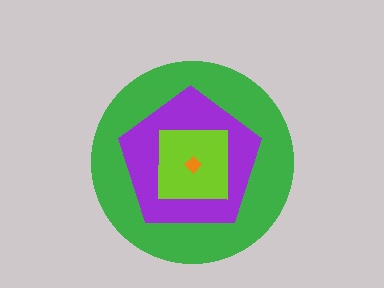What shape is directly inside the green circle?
The purple pentagon.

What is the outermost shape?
The green circle.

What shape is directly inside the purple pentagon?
The lime square.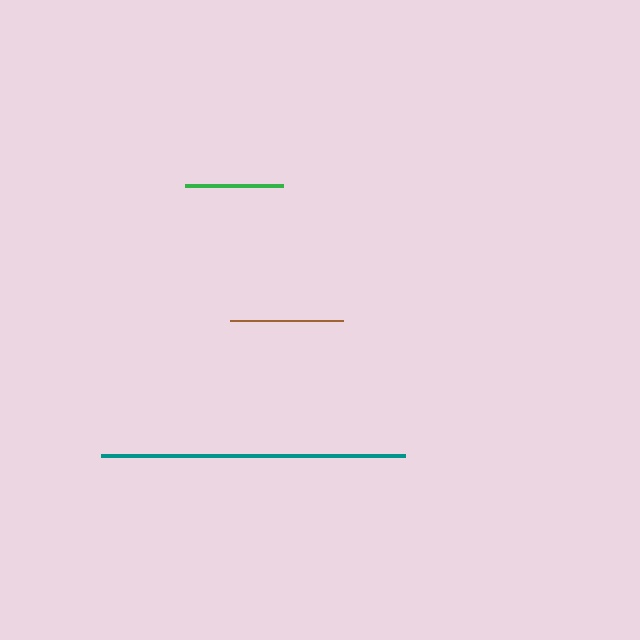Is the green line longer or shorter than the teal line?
The teal line is longer than the green line.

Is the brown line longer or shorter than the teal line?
The teal line is longer than the brown line.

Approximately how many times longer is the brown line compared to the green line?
The brown line is approximately 1.1 times the length of the green line.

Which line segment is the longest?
The teal line is the longest at approximately 304 pixels.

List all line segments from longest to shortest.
From longest to shortest: teal, brown, green.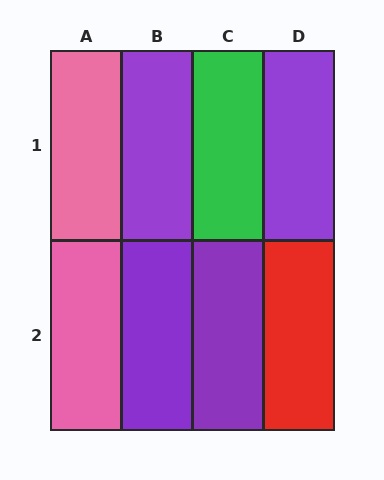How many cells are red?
1 cell is red.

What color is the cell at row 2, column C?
Purple.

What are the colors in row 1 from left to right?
Pink, purple, green, purple.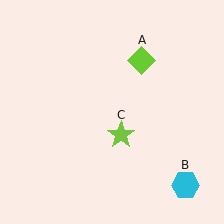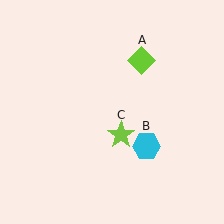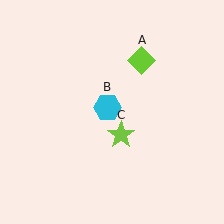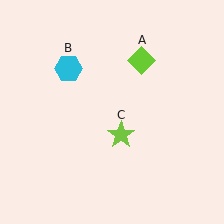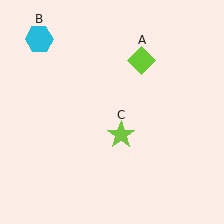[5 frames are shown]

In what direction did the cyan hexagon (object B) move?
The cyan hexagon (object B) moved up and to the left.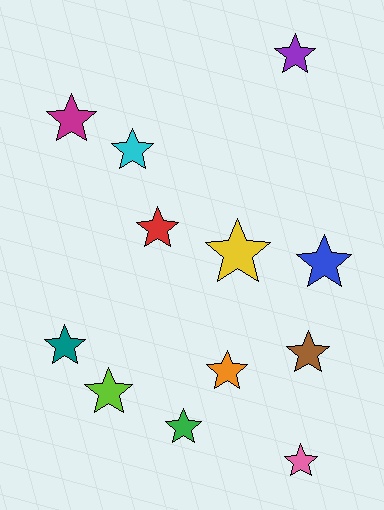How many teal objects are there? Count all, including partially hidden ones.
There is 1 teal object.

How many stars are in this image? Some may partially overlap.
There are 12 stars.